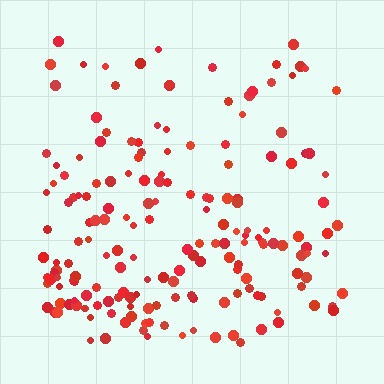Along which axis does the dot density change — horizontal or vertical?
Vertical.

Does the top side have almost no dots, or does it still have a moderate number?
Still a moderate number, just noticeably fewer than the bottom.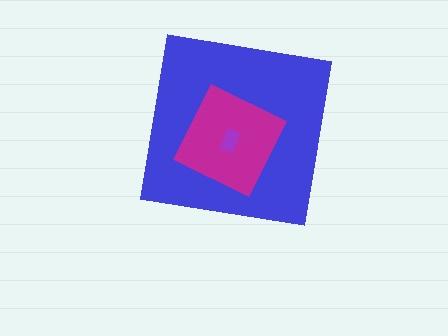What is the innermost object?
The purple rectangle.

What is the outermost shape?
The blue square.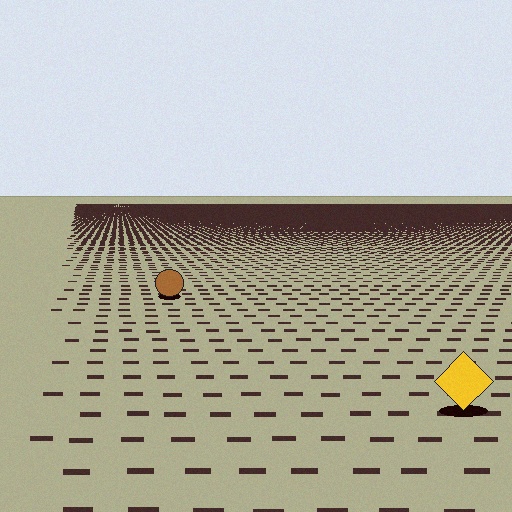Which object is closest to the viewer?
The yellow diamond is closest. The texture marks near it are larger and more spread out.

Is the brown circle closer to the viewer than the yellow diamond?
No. The yellow diamond is closer — you can tell from the texture gradient: the ground texture is coarser near it.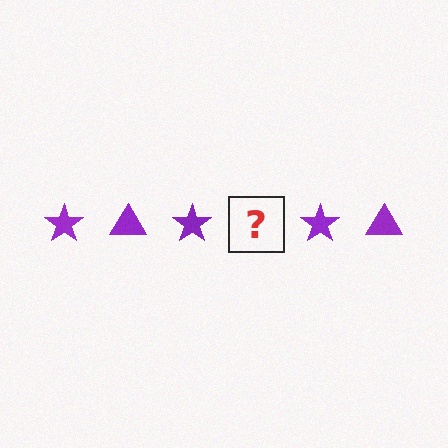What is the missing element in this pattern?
The missing element is a purple triangle.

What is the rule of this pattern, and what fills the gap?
The rule is that the pattern cycles through star, triangle shapes in purple. The gap should be filled with a purple triangle.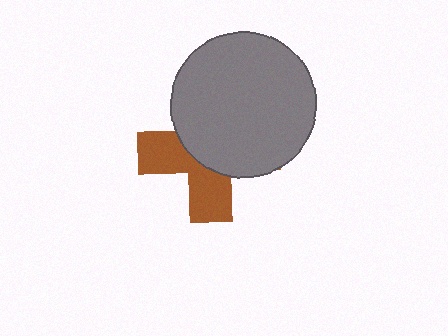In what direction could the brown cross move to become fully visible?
The brown cross could move toward the lower-left. That would shift it out from behind the gray circle entirely.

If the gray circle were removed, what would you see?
You would see the complete brown cross.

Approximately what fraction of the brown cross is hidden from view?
Roughly 58% of the brown cross is hidden behind the gray circle.